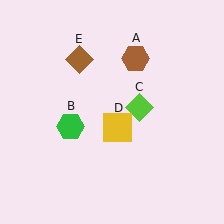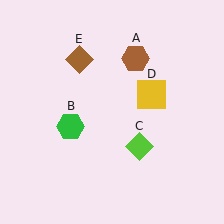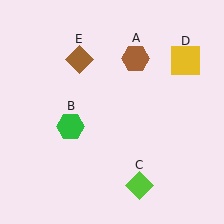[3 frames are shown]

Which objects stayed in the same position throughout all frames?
Brown hexagon (object A) and green hexagon (object B) and brown diamond (object E) remained stationary.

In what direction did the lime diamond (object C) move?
The lime diamond (object C) moved down.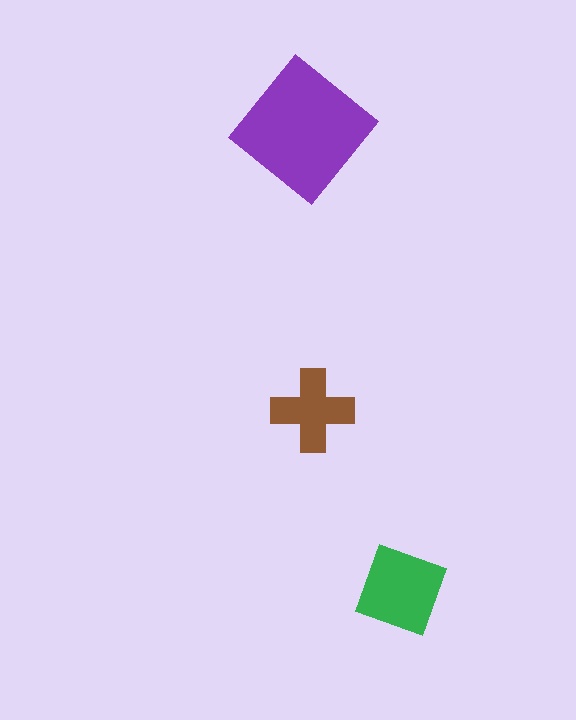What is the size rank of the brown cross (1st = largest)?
3rd.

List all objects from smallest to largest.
The brown cross, the green diamond, the purple diamond.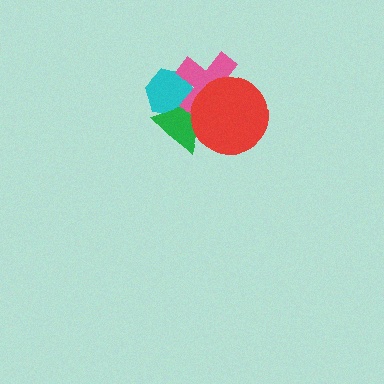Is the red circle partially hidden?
No, no other shape covers it.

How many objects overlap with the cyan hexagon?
2 objects overlap with the cyan hexagon.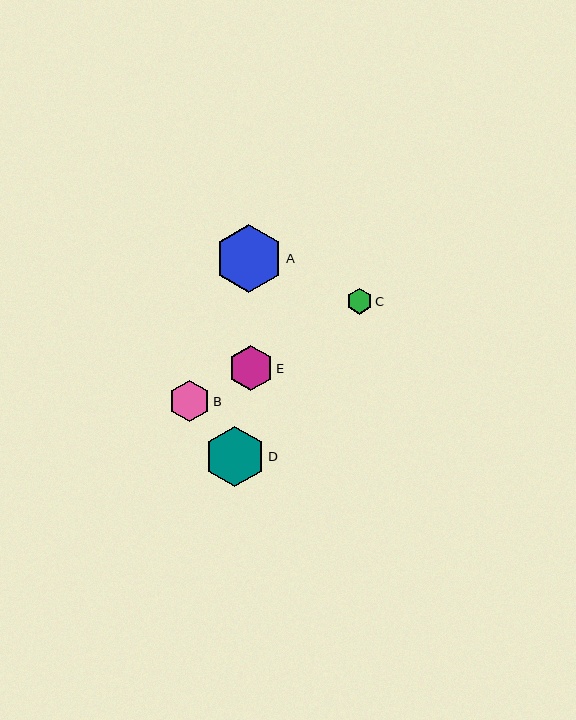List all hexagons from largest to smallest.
From largest to smallest: A, D, E, B, C.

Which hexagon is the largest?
Hexagon A is the largest with a size of approximately 68 pixels.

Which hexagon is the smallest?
Hexagon C is the smallest with a size of approximately 26 pixels.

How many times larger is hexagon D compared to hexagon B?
Hexagon D is approximately 1.5 times the size of hexagon B.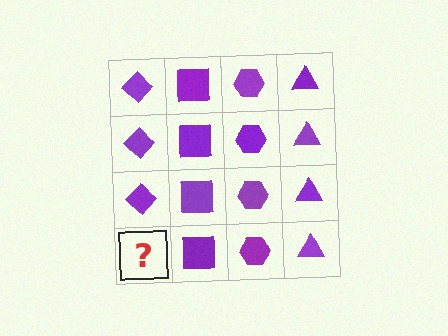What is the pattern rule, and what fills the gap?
The rule is that each column has a consistent shape. The gap should be filled with a purple diamond.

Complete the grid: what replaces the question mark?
The question mark should be replaced with a purple diamond.